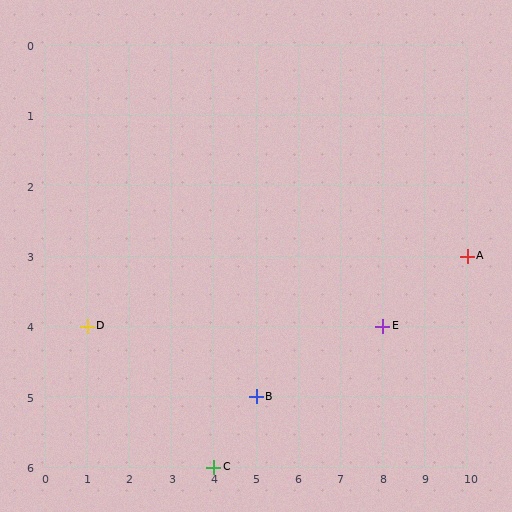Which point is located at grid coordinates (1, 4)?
Point D is at (1, 4).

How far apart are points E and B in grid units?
Points E and B are 3 columns and 1 row apart (about 3.2 grid units diagonally).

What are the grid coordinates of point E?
Point E is at grid coordinates (8, 4).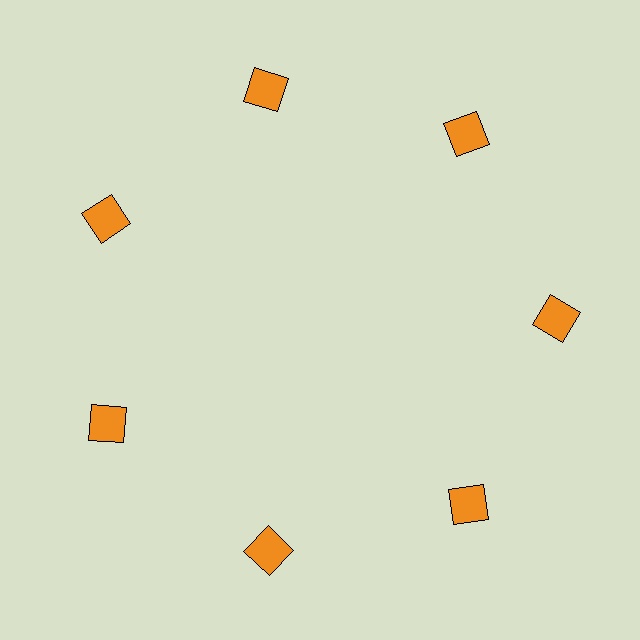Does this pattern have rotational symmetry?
Yes, this pattern has 7-fold rotational symmetry. It looks the same after rotating 51 degrees around the center.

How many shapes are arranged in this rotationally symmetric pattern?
There are 7 shapes, arranged in 7 groups of 1.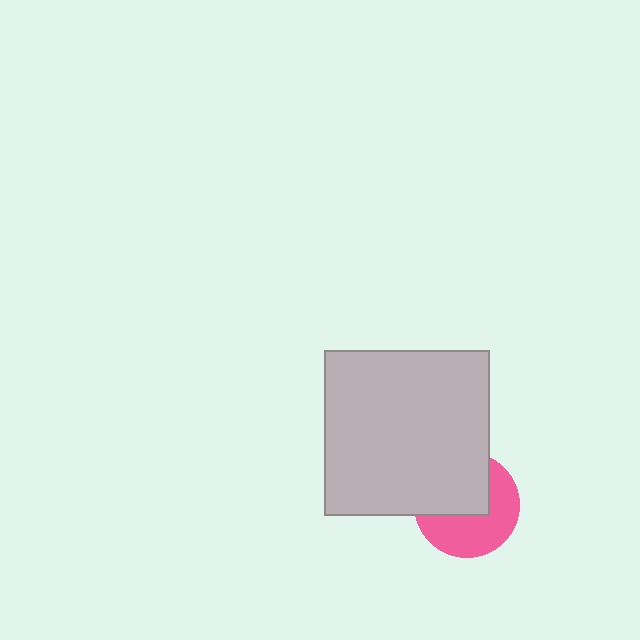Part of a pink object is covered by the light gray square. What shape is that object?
It is a circle.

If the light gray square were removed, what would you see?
You would see the complete pink circle.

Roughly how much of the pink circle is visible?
About half of it is visible (roughly 53%).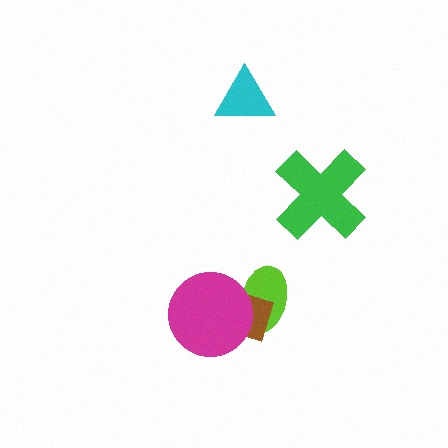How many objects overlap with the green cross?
0 objects overlap with the green cross.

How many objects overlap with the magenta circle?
2 objects overlap with the magenta circle.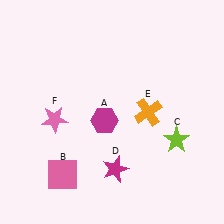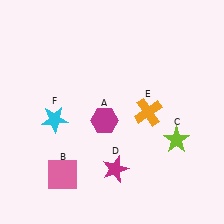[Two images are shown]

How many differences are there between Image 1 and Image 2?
There is 1 difference between the two images.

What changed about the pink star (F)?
In Image 1, F is pink. In Image 2, it changed to cyan.